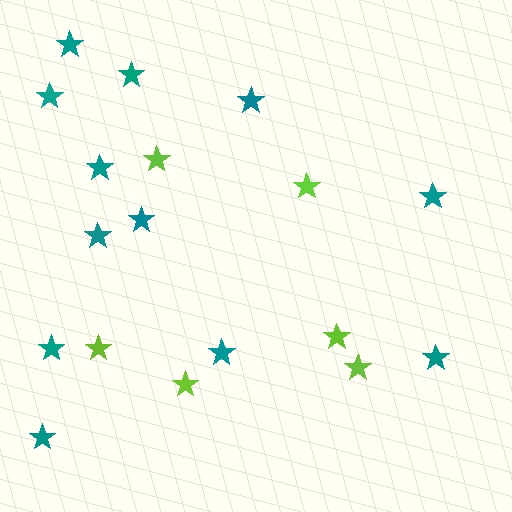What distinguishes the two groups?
There are 2 groups: one group of teal stars (12) and one group of lime stars (6).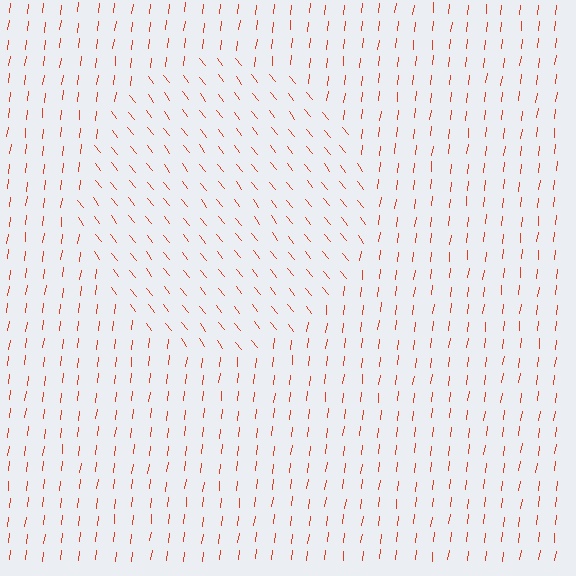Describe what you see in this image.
The image is filled with small red line segments. A circle region in the image has lines oriented differently from the surrounding lines, creating a visible texture boundary.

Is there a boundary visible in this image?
Yes, there is a texture boundary formed by a change in line orientation.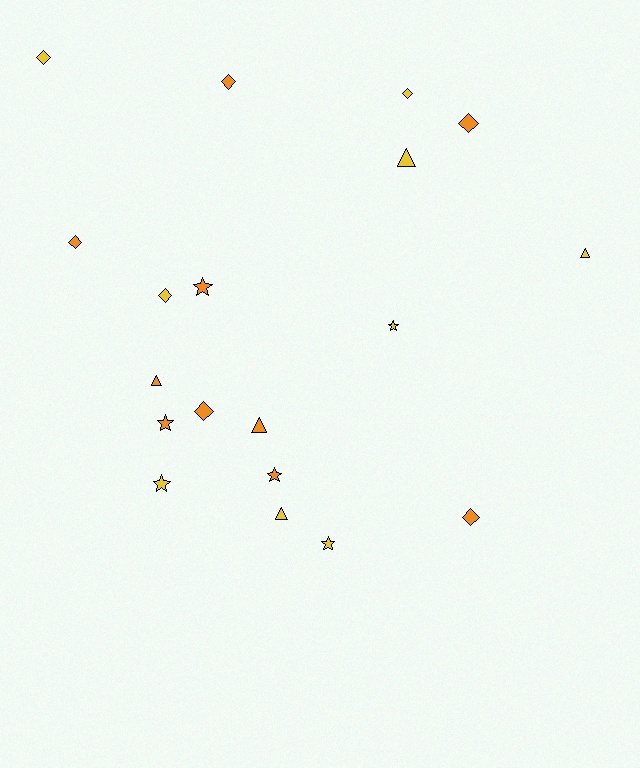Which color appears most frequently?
Orange, with 10 objects.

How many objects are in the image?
There are 19 objects.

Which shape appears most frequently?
Diamond, with 8 objects.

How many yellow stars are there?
There are 3 yellow stars.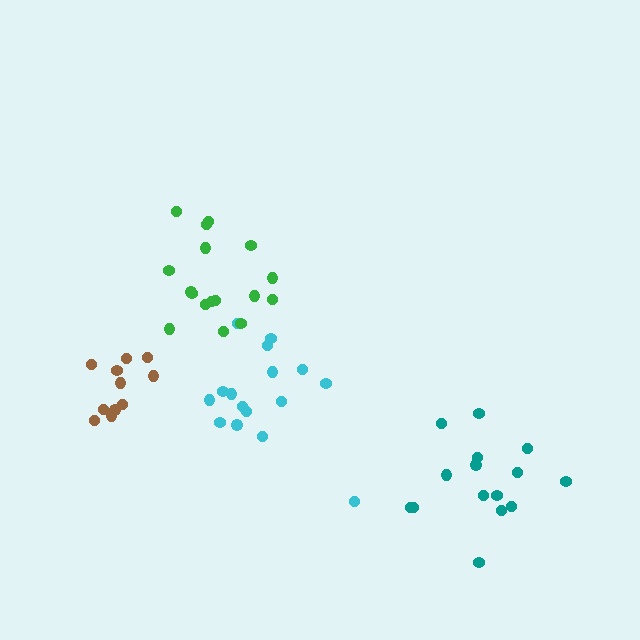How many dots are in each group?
Group 1: 16 dots, Group 2: 15 dots, Group 3: 11 dots, Group 4: 17 dots (59 total).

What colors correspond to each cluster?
The clusters are colored: cyan, teal, brown, green.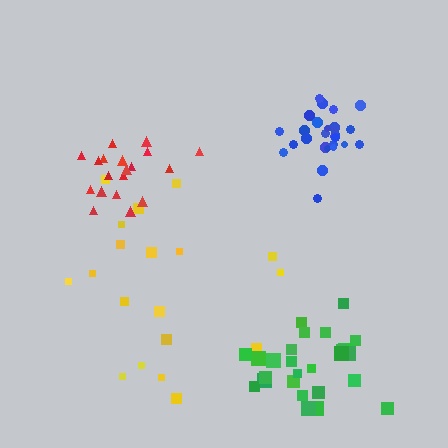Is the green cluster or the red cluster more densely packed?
Green.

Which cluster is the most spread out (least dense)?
Yellow.